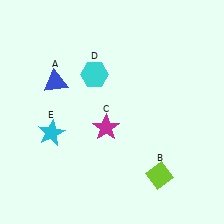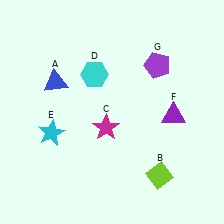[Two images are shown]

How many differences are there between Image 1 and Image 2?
There are 2 differences between the two images.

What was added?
A purple triangle (F), a purple pentagon (G) were added in Image 2.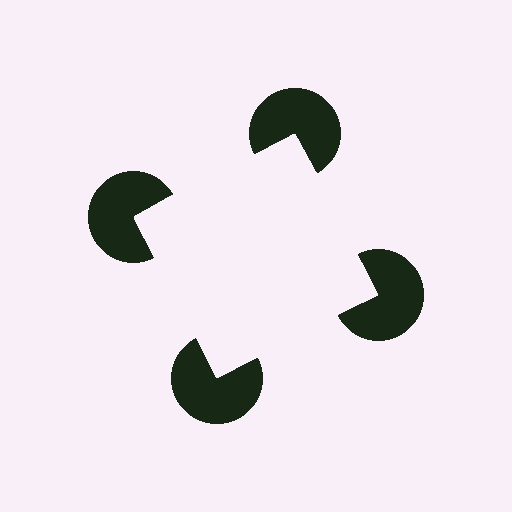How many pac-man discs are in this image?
There are 4 — one at each vertex of the illusory square.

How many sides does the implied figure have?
4 sides.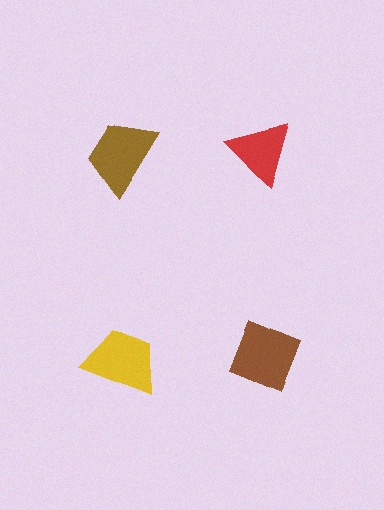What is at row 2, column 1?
A yellow trapezoid.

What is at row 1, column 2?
A red triangle.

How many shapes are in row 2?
2 shapes.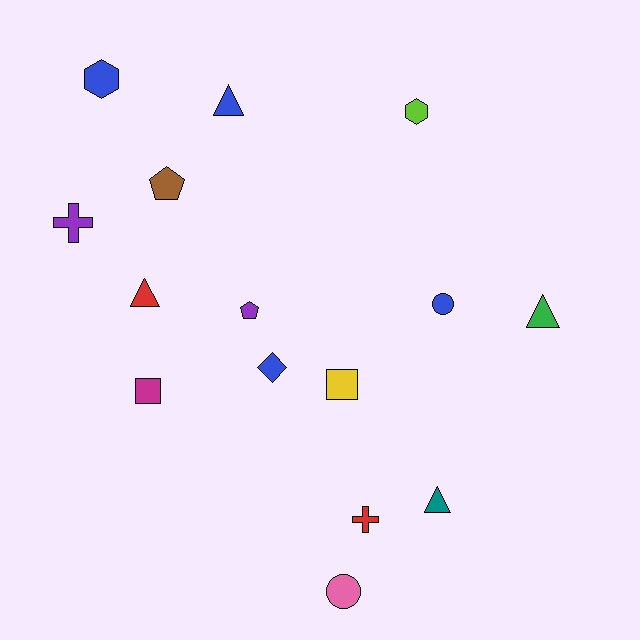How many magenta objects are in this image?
There is 1 magenta object.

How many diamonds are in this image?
There is 1 diamond.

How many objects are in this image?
There are 15 objects.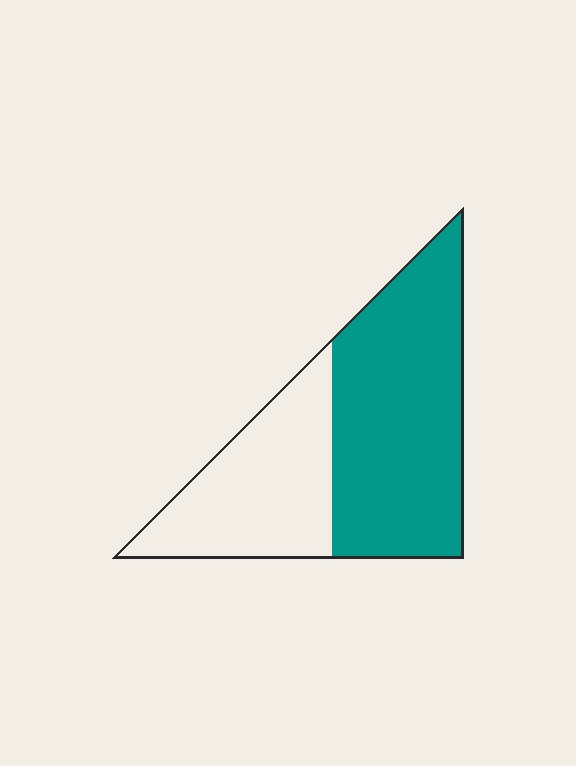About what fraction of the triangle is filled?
About three fifths (3/5).